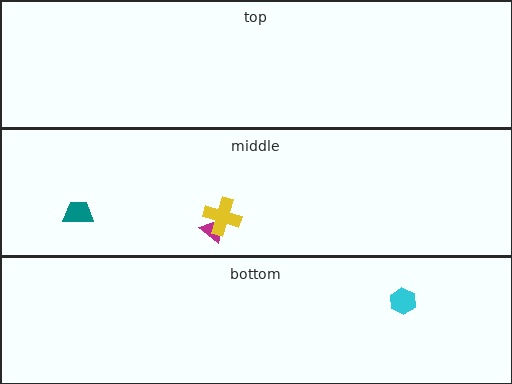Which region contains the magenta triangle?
The middle region.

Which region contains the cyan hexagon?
The bottom region.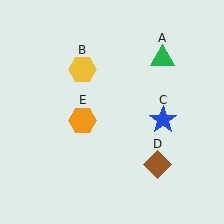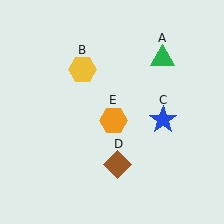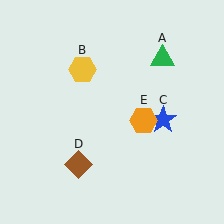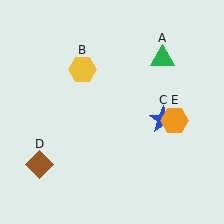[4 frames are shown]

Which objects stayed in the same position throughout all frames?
Green triangle (object A) and yellow hexagon (object B) and blue star (object C) remained stationary.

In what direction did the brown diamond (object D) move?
The brown diamond (object D) moved left.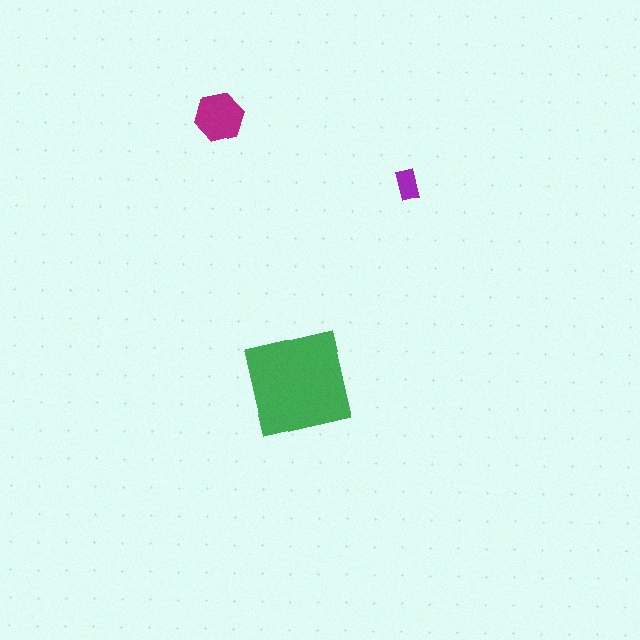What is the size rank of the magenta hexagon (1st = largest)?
2nd.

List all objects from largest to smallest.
The green square, the magenta hexagon, the purple rectangle.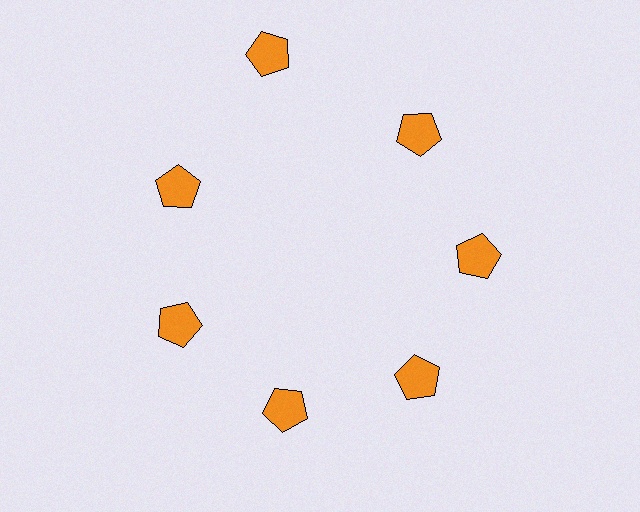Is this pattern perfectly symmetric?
No. The 7 orange pentagons are arranged in a ring, but one element near the 12 o'clock position is pushed outward from the center, breaking the 7-fold rotational symmetry.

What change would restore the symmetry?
The symmetry would be restored by moving it inward, back onto the ring so that all 7 pentagons sit at equal angles and equal distance from the center.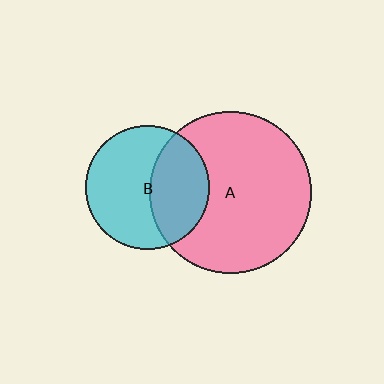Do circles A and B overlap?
Yes.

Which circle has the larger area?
Circle A (pink).